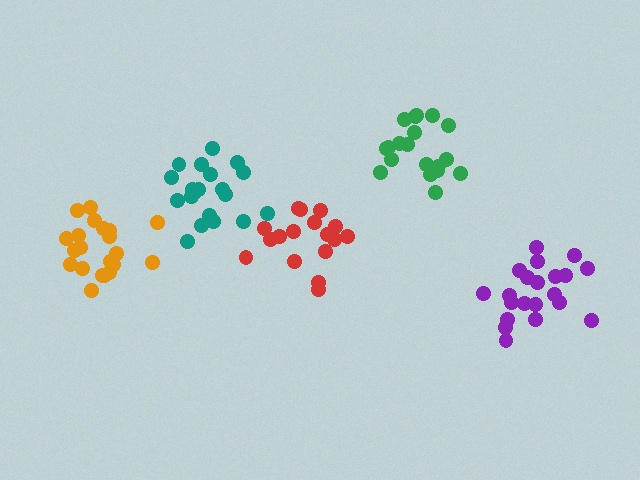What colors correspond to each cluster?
The clusters are colored: green, teal, red, purple, orange.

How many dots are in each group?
Group 1: 19 dots, Group 2: 20 dots, Group 3: 17 dots, Group 4: 21 dots, Group 5: 21 dots (98 total).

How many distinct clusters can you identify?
There are 5 distinct clusters.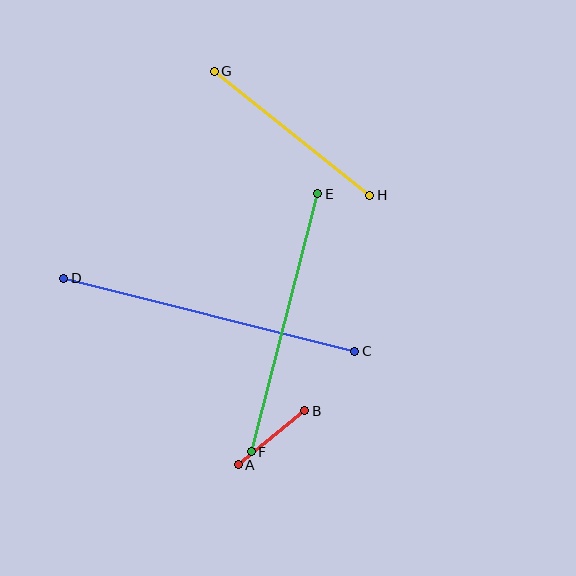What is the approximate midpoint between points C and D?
The midpoint is at approximately (209, 315) pixels.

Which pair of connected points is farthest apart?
Points C and D are farthest apart.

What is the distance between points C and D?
The distance is approximately 300 pixels.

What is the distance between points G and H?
The distance is approximately 199 pixels.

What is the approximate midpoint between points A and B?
The midpoint is at approximately (272, 438) pixels.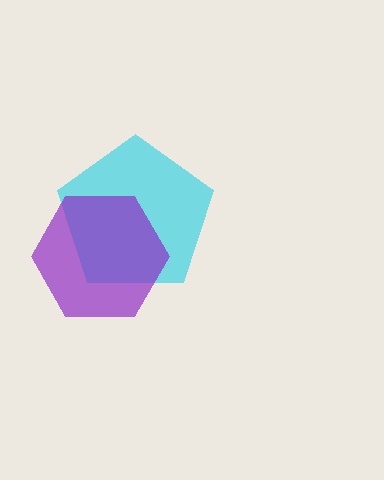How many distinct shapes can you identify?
There are 2 distinct shapes: a cyan pentagon, a purple hexagon.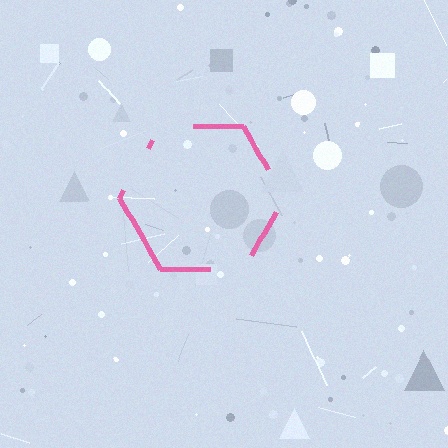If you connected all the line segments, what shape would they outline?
They would outline a hexagon.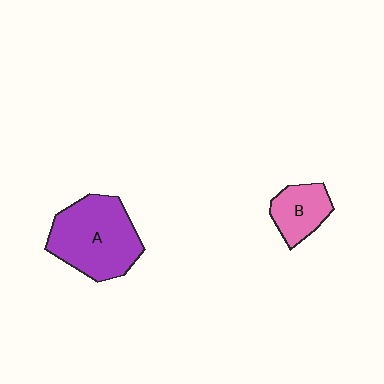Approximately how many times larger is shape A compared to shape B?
Approximately 2.1 times.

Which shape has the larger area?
Shape A (purple).